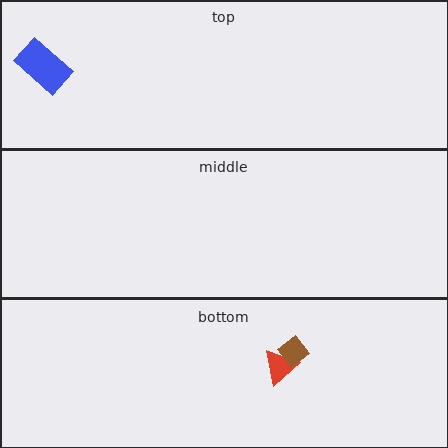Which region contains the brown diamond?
The bottom region.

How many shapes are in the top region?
1.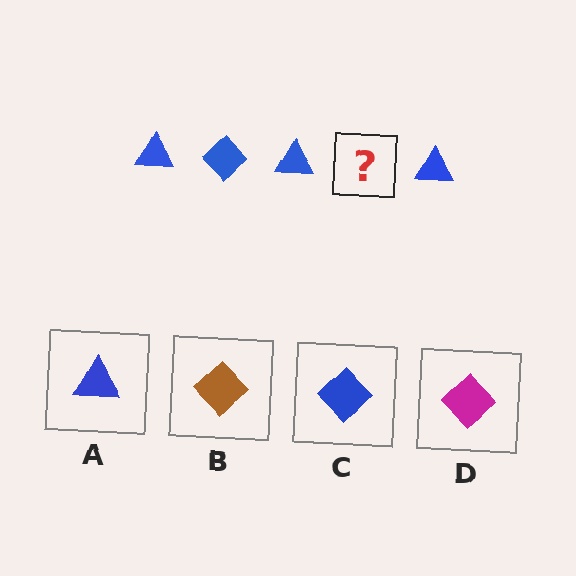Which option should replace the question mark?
Option C.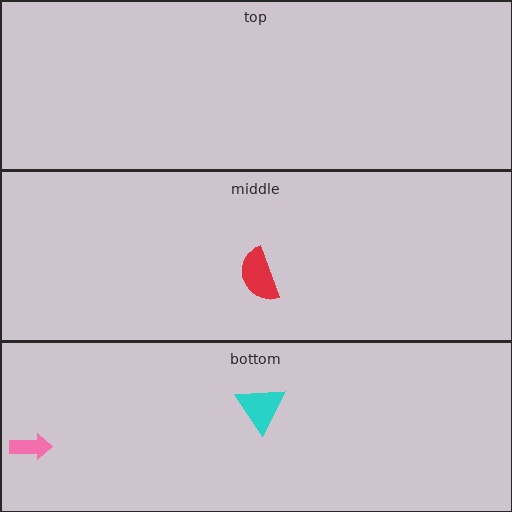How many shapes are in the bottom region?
2.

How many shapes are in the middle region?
1.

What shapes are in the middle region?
The red semicircle.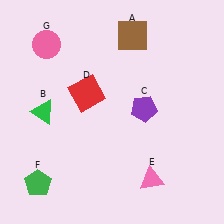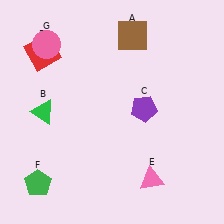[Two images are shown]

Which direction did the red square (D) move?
The red square (D) moved left.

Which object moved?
The red square (D) moved left.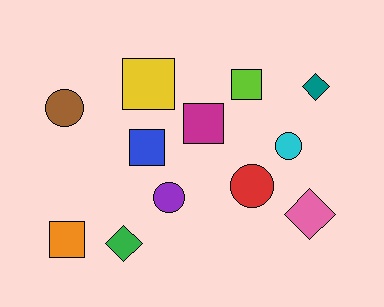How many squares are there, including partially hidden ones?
There are 5 squares.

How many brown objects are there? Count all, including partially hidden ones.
There is 1 brown object.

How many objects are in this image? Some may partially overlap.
There are 12 objects.